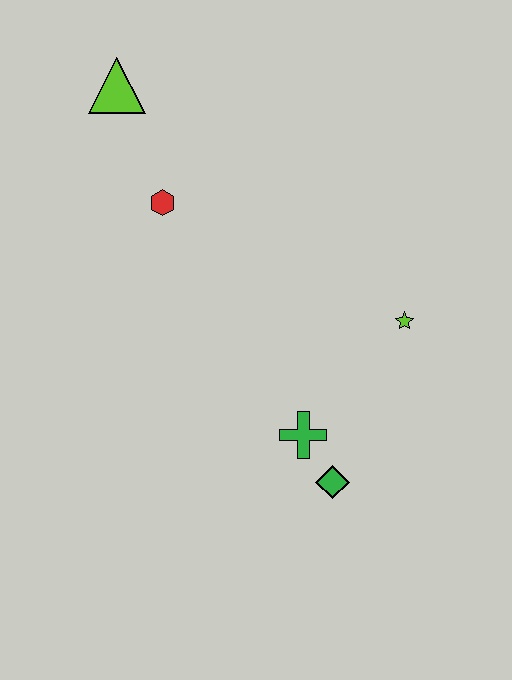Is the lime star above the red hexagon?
No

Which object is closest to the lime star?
The green cross is closest to the lime star.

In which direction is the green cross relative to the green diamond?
The green cross is above the green diamond.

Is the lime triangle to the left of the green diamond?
Yes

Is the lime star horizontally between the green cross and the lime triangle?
No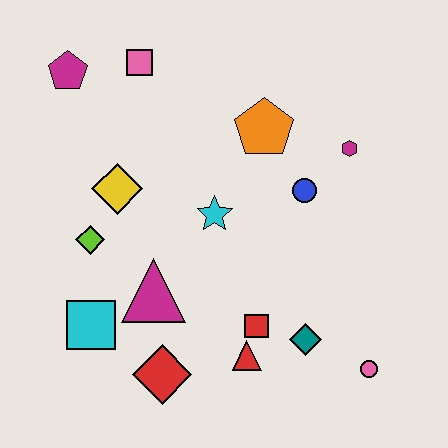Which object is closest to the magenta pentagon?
The pink square is closest to the magenta pentagon.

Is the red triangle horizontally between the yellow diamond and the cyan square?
No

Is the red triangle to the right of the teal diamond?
No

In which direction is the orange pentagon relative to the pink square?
The orange pentagon is to the right of the pink square.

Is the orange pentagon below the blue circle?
No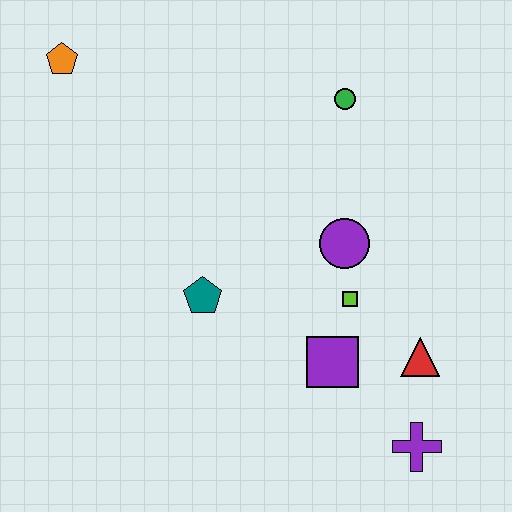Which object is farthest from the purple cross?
The orange pentagon is farthest from the purple cross.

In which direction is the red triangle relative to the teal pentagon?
The red triangle is to the right of the teal pentagon.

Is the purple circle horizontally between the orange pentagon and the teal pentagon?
No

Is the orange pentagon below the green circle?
No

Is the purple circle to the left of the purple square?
No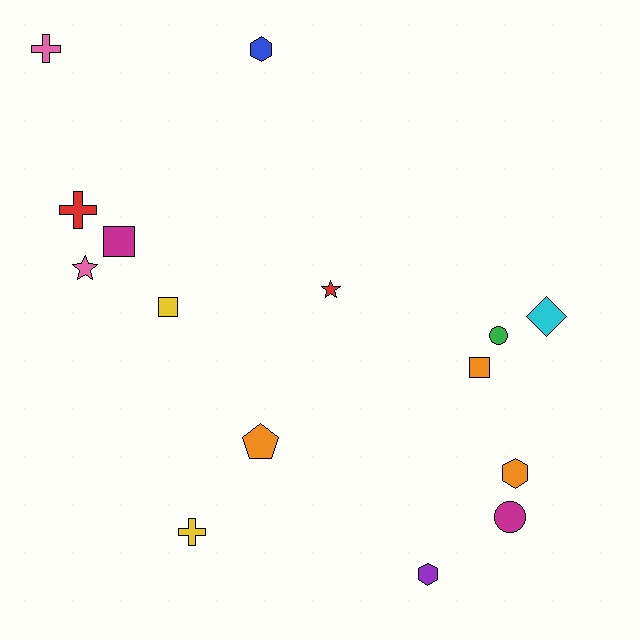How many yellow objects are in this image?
There are 2 yellow objects.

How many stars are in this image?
There are 2 stars.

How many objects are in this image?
There are 15 objects.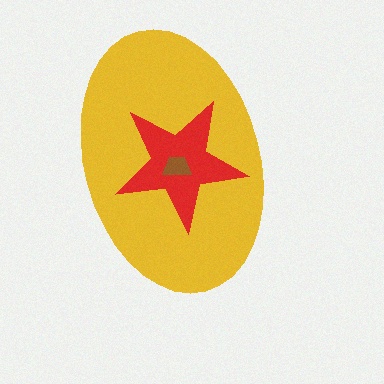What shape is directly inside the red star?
The brown trapezoid.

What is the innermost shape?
The brown trapezoid.